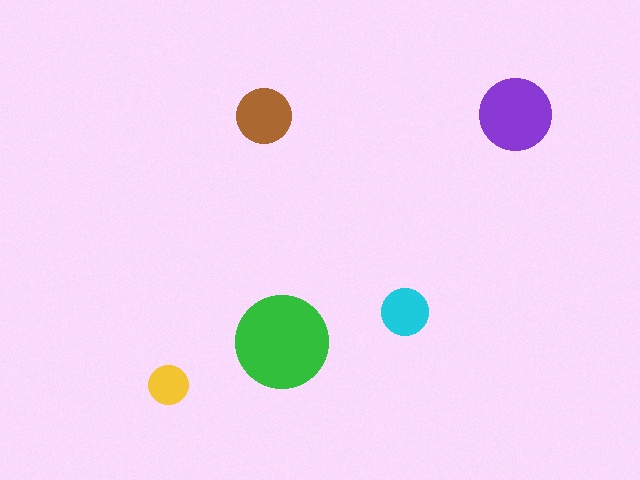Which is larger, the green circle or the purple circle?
The green one.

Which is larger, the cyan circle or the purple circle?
The purple one.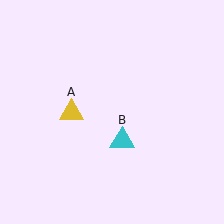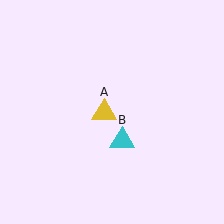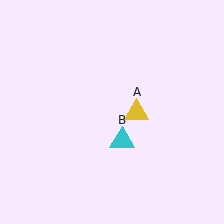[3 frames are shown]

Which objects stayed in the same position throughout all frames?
Cyan triangle (object B) remained stationary.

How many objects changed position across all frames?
1 object changed position: yellow triangle (object A).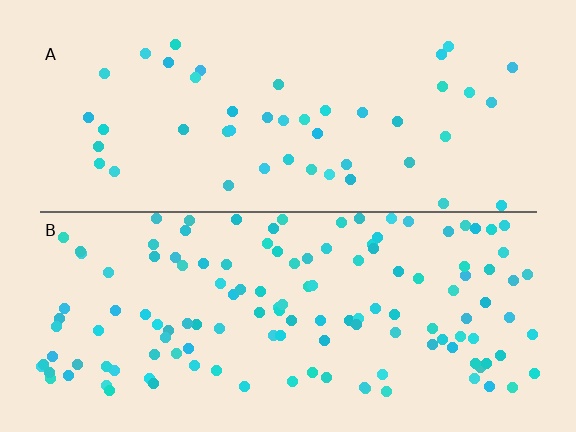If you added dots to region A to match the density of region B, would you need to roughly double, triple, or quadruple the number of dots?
Approximately triple.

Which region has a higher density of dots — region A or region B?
B (the bottom).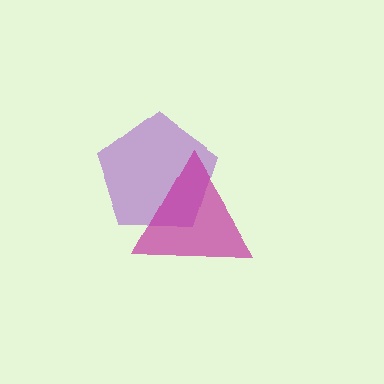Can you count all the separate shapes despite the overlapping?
Yes, there are 2 separate shapes.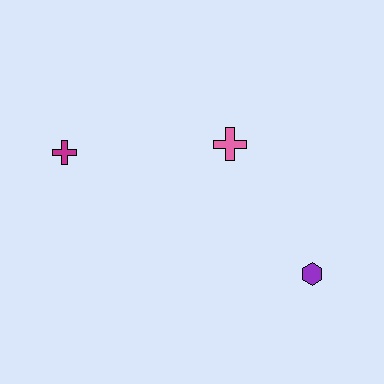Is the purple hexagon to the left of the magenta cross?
No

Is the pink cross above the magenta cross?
Yes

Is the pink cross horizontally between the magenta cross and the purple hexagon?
Yes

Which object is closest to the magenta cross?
The pink cross is closest to the magenta cross.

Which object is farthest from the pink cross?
The magenta cross is farthest from the pink cross.